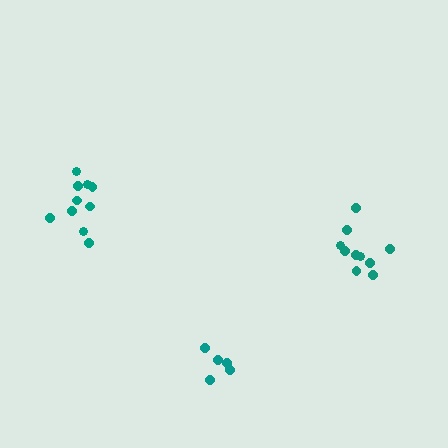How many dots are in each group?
Group 1: 7 dots, Group 2: 10 dots, Group 3: 10 dots (27 total).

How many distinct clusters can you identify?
There are 3 distinct clusters.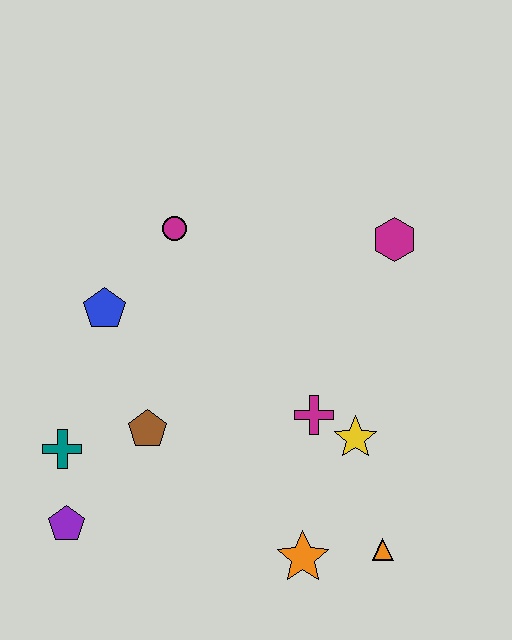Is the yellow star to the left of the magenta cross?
No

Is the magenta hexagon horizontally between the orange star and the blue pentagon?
No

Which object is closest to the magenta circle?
The blue pentagon is closest to the magenta circle.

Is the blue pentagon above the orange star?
Yes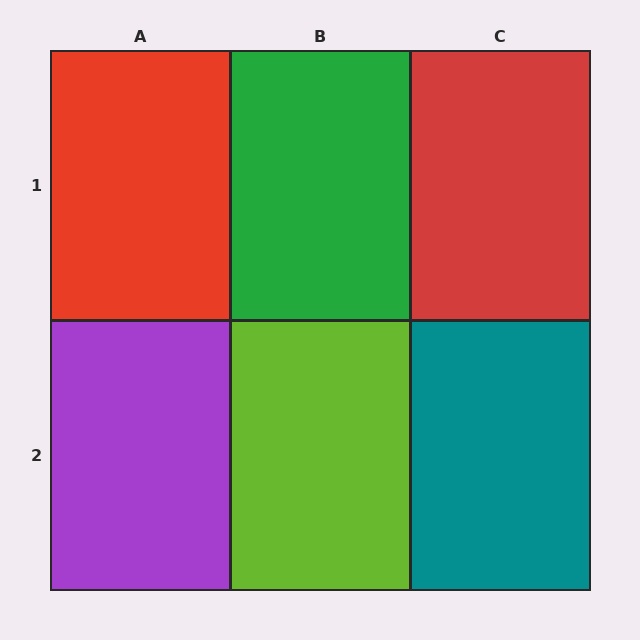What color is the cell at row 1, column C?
Red.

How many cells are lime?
1 cell is lime.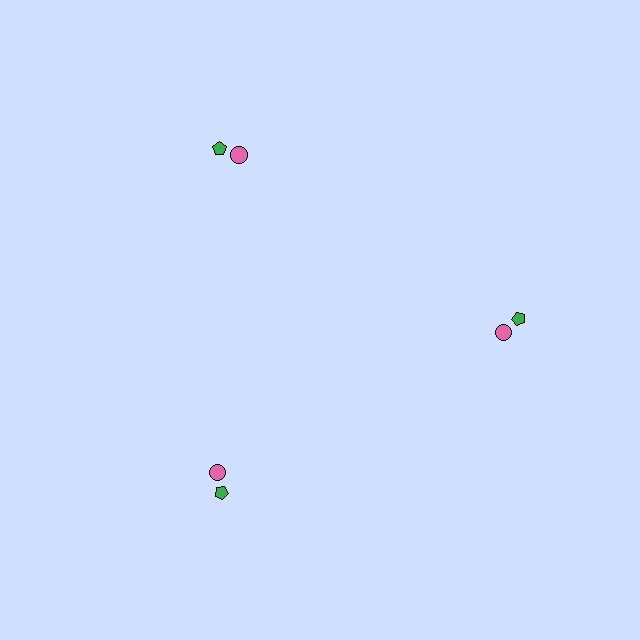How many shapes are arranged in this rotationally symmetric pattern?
There are 6 shapes, arranged in 3 groups of 2.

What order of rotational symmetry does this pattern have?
This pattern has 3-fold rotational symmetry.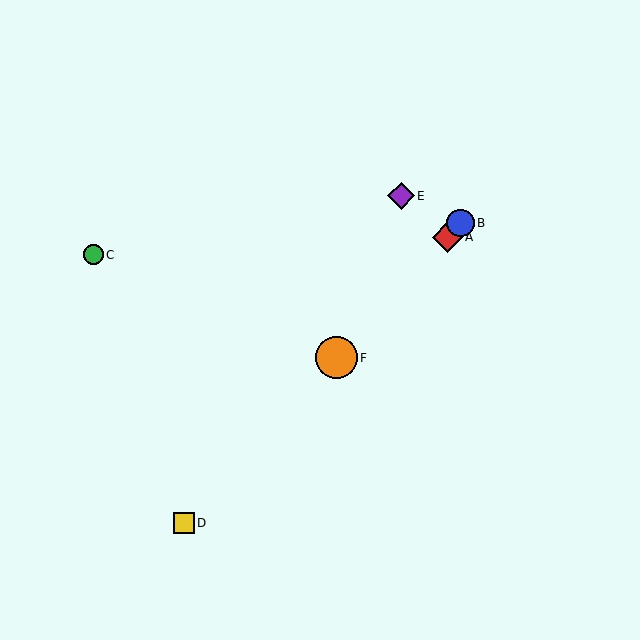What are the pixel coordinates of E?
Object E is at (401, 196).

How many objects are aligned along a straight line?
4 objects (A, B, D, F) are aligned along a straight line.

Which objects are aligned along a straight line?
Objects A, B, D, F are aligned along a straight line.